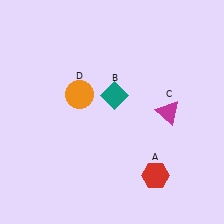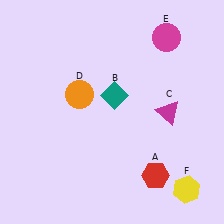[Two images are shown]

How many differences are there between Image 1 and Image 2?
There are 2 differences between the two images.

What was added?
A magenta circle (E), a yellow hexagon (F) were added in Image 2.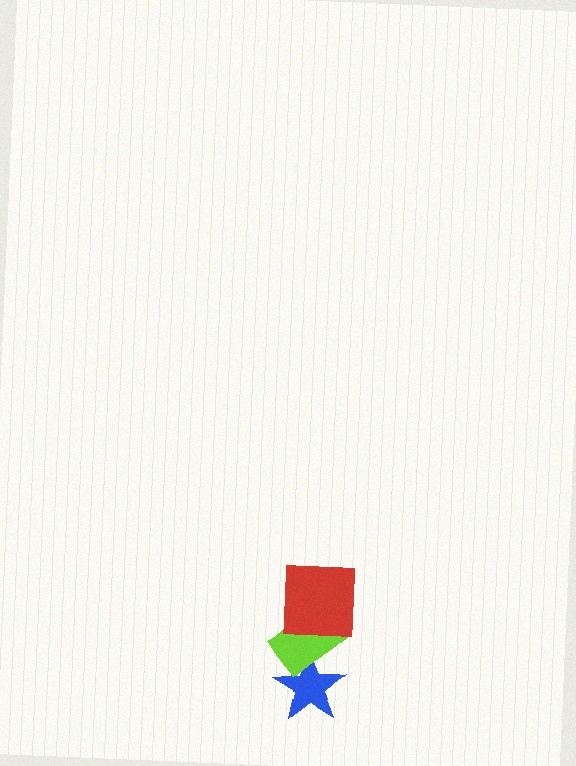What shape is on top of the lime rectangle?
The red square is on top of the lime rectangle.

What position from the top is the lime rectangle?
The lime rectangle is 2nd from the top.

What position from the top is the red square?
The red square is 1st from the top.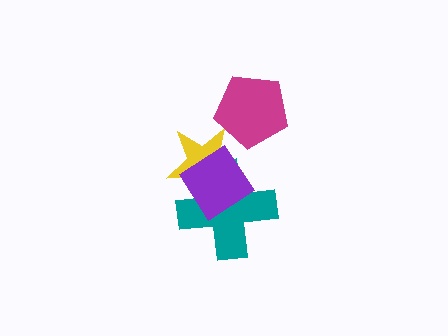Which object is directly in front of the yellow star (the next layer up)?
The magenta pentagon is directly in front of the yellow star.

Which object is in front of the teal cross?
The purple diamond is in front of the teal cross.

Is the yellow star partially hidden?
Yes, it is partially covered by another shape.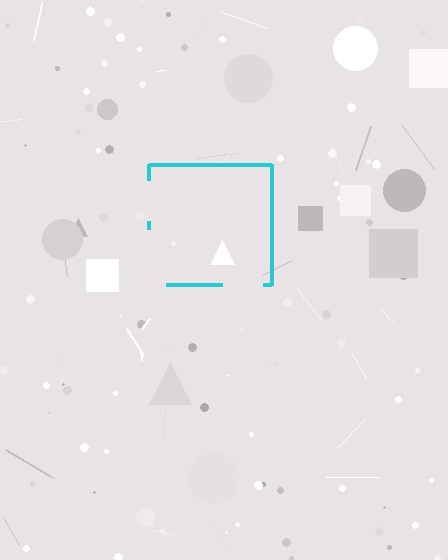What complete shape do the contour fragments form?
The contour fragments form a square.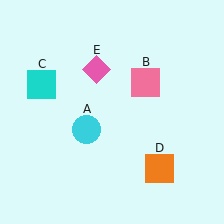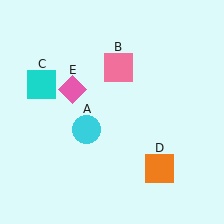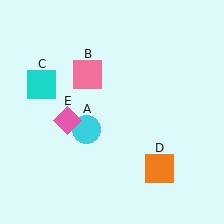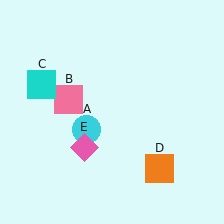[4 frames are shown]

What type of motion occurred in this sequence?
The pink square (object B), pink diamond (object E) rotated counterclockwise around the center of the scene.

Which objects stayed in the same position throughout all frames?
Cyan circle (object A) and cyan square (object C) and orange square (object D) remained stationary.